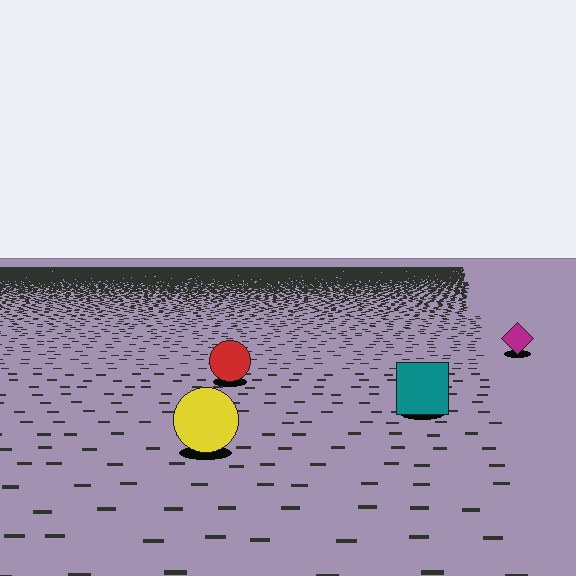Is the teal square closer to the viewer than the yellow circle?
No. The yellow circle is closer — you can tell from the texture gradient: the ground texture is coarser near it.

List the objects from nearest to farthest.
From nearest to farthest: the yellow circle, the teal square, the red circle, the magenta diamond.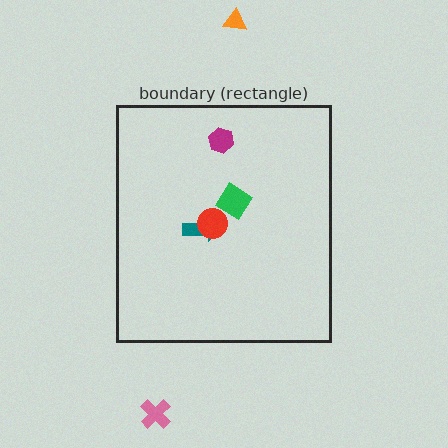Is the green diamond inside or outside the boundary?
Inside.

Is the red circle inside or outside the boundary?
Inside.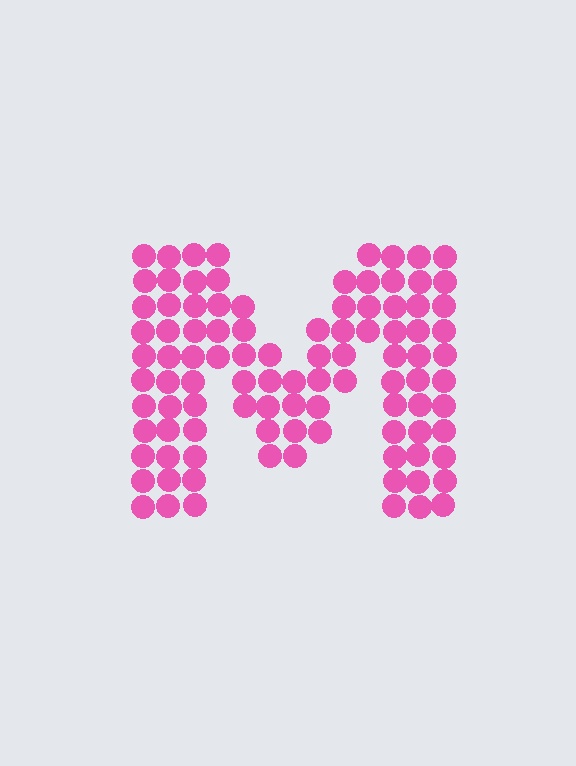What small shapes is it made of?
It is made of small circles.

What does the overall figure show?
The overall figure shows the letter M.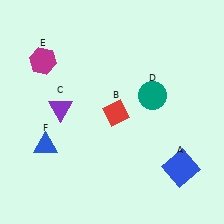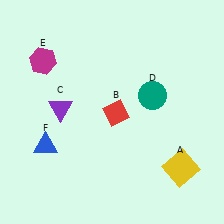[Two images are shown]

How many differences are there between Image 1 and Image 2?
There is 1 difference between the two images.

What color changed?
The square (A) changed from blue in Image 1 to yellow in Image 2.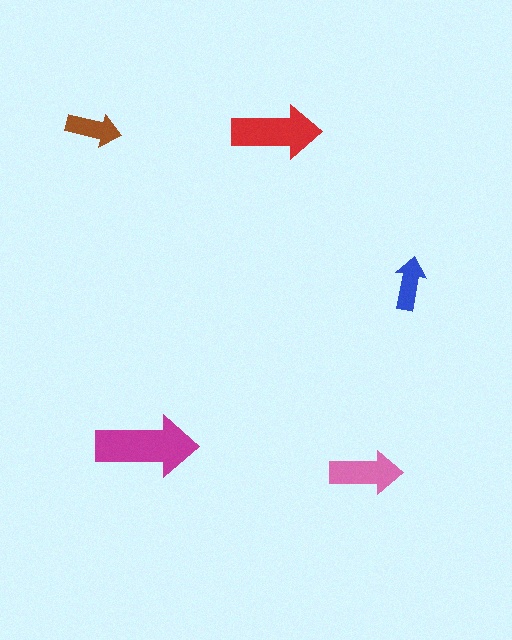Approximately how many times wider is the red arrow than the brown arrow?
About 1.5 times wider.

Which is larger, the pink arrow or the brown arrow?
The pink one.